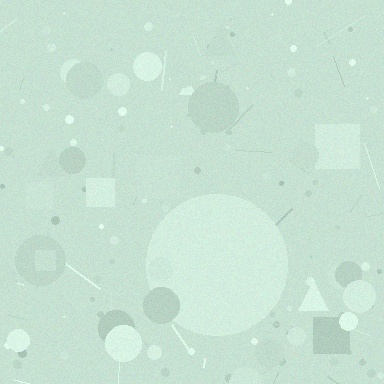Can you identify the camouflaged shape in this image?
The camouflaged shape is a circle.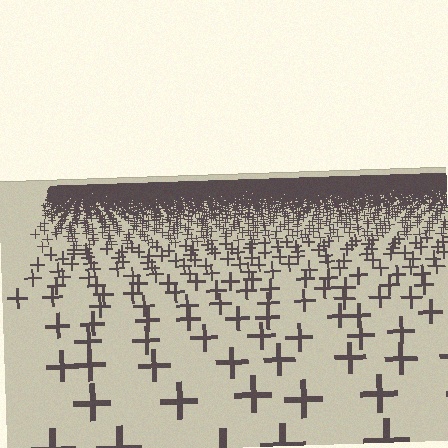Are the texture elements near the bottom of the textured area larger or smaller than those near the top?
Larger. Near the bottom, elements are closer to the viewer and appear at a bigger on-screen size.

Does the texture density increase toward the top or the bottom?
Density increases toward the top.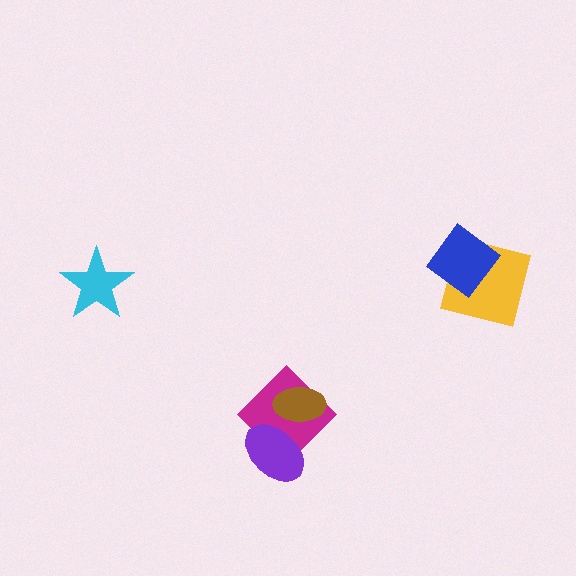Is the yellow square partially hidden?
Yes, it is partially covered by another shape.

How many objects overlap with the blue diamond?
1 object overlaps with the blue diamond.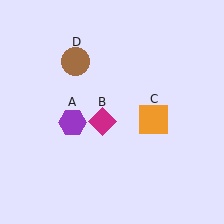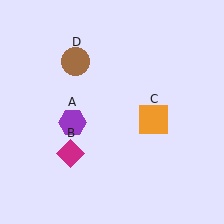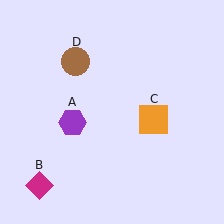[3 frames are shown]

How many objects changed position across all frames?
1 object changed position: magenta diamond (object B).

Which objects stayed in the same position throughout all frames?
Purple hexagon (object A) and orange square (object C) and brown circle (object D) remained stationary.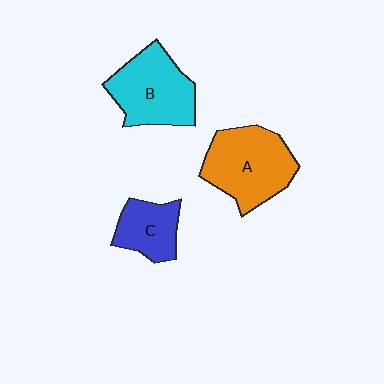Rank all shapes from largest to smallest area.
From largest to smallest: A (orange), B (cyan), C (blue).